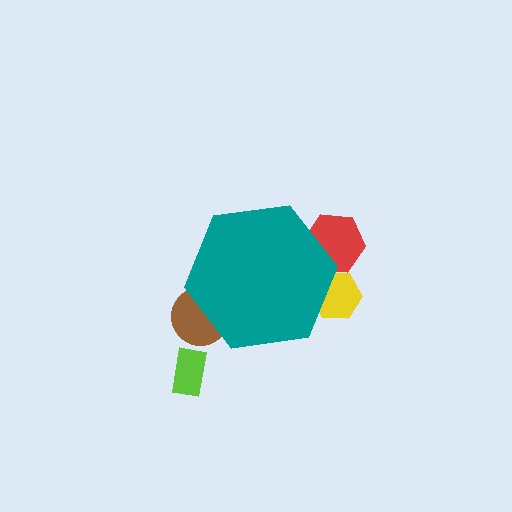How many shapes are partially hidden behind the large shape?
3 shapes are partially hidden.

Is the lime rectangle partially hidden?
No, the lime rectangle is fully visible.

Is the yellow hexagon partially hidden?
Yes, the yellow hexagon is partially hidden behind the teal hexagon.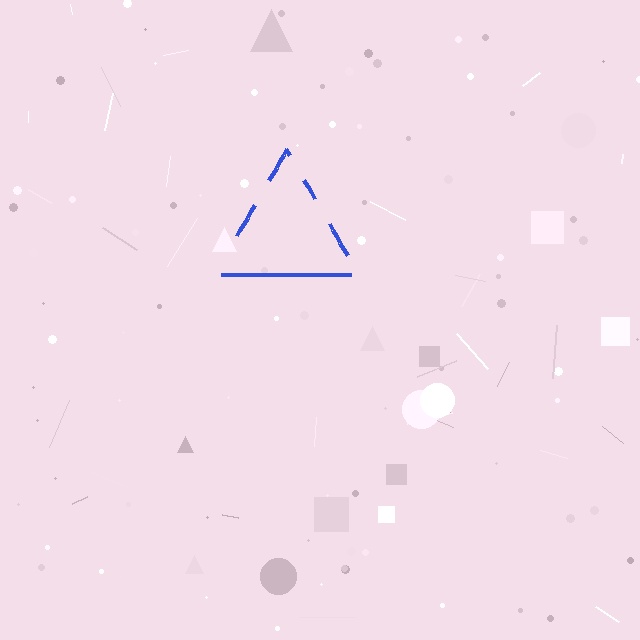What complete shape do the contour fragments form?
The contour fragments form a triangle.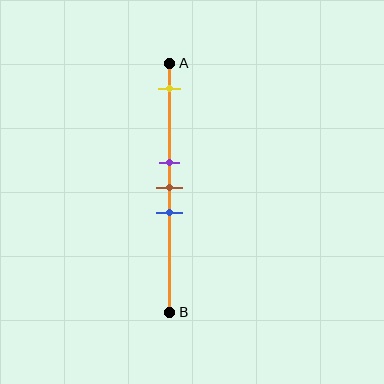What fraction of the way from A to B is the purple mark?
The purple mark is approximately 40% (0.4) of the way from A to B.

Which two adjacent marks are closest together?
The purple and brown marks are the closest adjacent pair.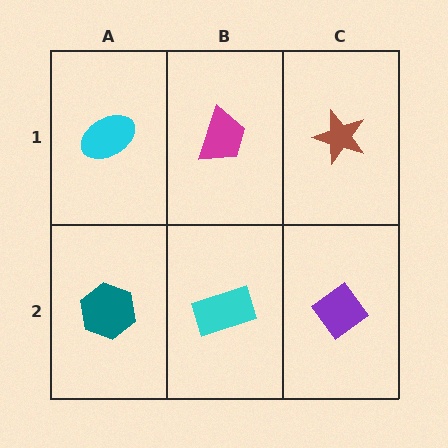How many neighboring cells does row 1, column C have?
2.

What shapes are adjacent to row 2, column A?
A cyan ellipse (row 1, column A), a cyan rectangle (row 2, column B).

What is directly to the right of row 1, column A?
A magenta trapezoid.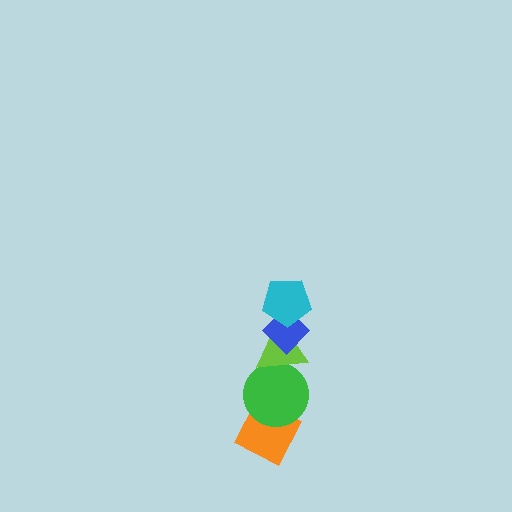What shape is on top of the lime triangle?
The blue diamond is on top of the lime triangle.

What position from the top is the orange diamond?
The orange diamond is 5th from the top.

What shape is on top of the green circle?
The lime triangle is on top of the green circle.